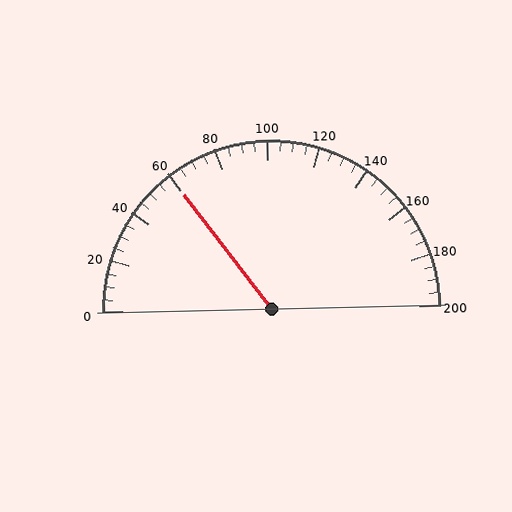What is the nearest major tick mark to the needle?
The nearest major tick mark is 60.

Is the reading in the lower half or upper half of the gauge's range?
The reading is in the lower half of the range (0 to 200).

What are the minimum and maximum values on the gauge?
The gauge ranges from 0 to 200.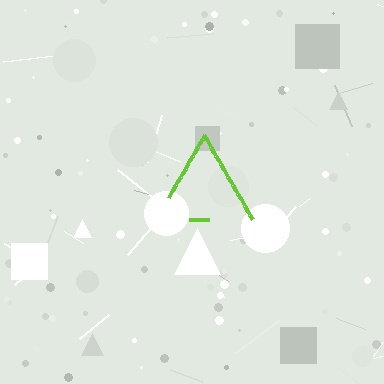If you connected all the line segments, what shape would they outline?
They would outline a triangle.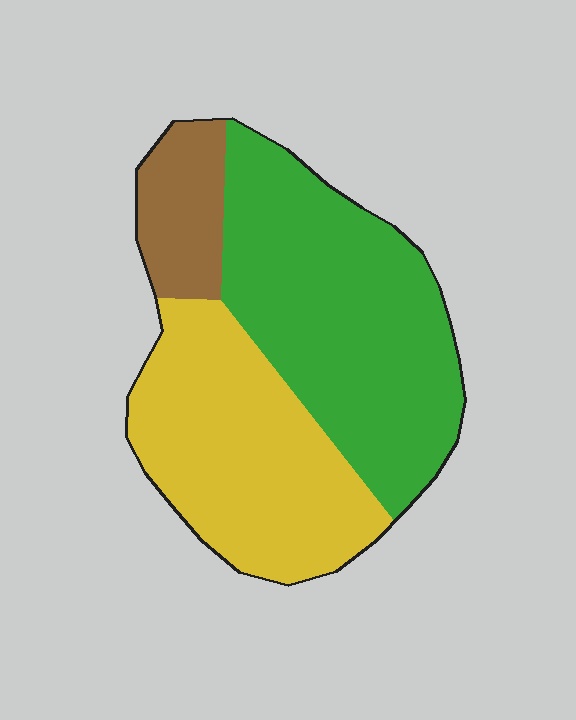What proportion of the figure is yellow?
Yellow takes up between a quarter and a half of the figure.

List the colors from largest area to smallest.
From largest to smallest: green, yellow, brown.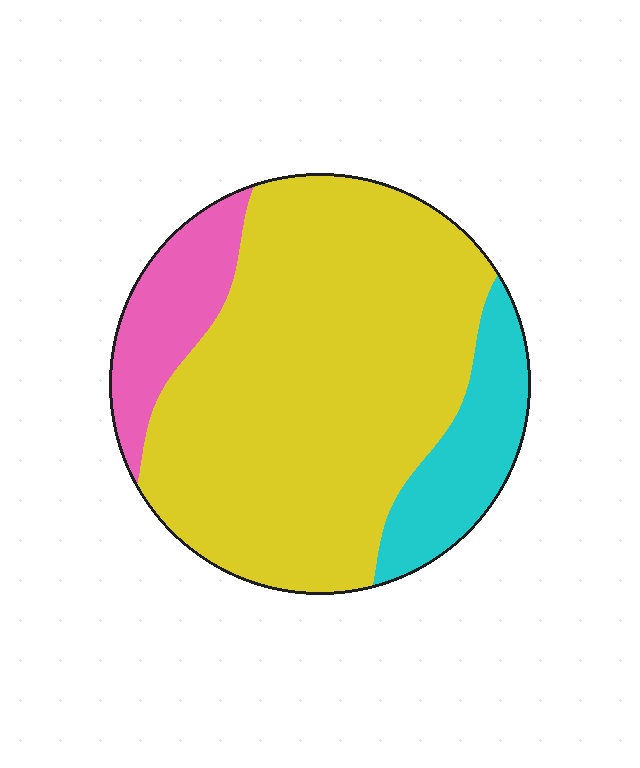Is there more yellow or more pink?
Yellow.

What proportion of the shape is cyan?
Cyan takes up about one sixth (1/6) of the shape.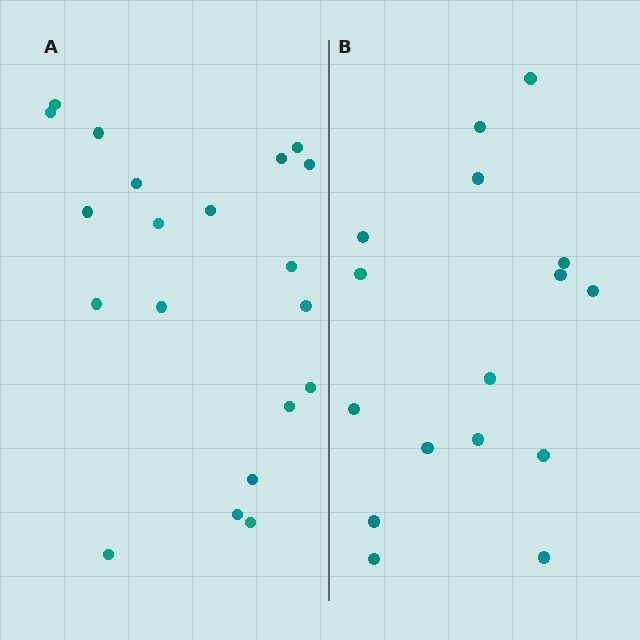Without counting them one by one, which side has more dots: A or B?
Region A (the left region) has more dots.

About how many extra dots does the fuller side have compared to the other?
Region A has about 4 more dots than region B.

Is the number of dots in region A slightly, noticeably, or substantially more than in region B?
Region A has noticeably more, but not dramatically so. The ratio is roughly 1.2 to 1.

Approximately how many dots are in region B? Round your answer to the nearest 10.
About 20 dots. (The exact count is 16, which rounds to 20.)